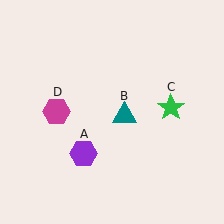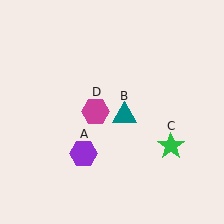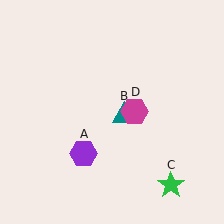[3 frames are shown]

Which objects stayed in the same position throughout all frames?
Purple hexagon (object A) and teal triangle (object B) remained stationary.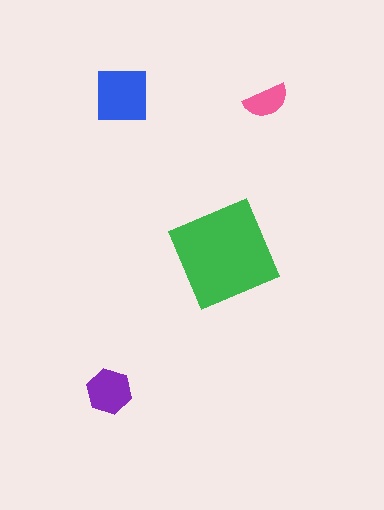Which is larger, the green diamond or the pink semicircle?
The green diamond.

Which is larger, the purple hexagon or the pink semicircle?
The purple hexagon.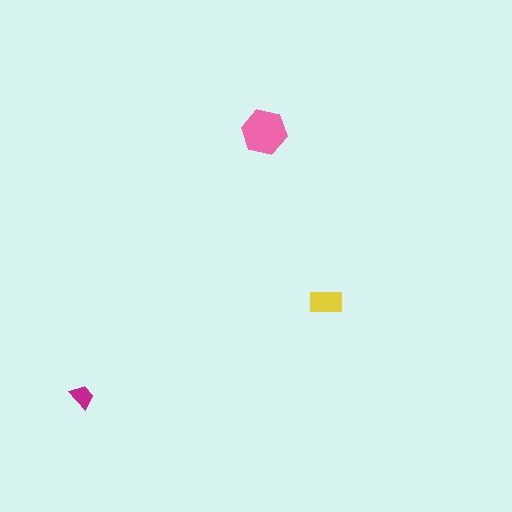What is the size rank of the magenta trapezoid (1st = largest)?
3rd.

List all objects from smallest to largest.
The magenta trapezoid, the yellow rectangle, the pink hexagon.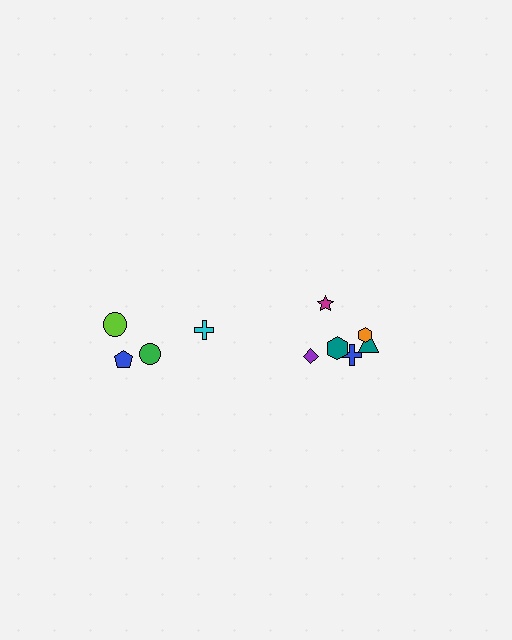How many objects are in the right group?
There are 6 objects.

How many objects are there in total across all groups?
There are 10 objects.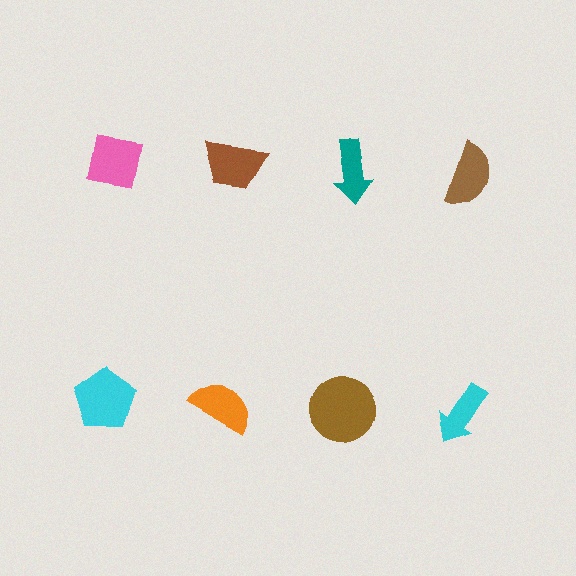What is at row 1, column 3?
A teal arrow.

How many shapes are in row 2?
4 shapes.